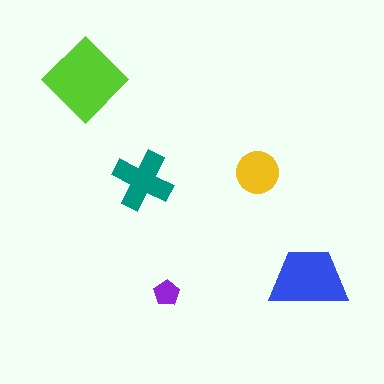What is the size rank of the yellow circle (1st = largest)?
4th.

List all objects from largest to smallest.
The lime diamond, the blue trapezoid, the teal cross, the yellow circle, the purple pentagon.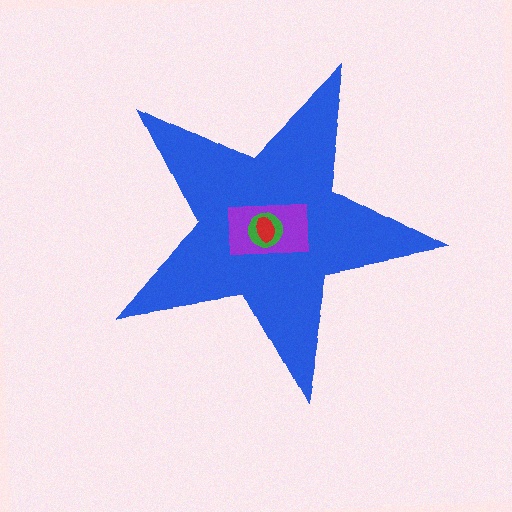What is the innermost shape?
The red ellipse.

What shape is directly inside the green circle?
The red ellipse.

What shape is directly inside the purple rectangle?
The green circle.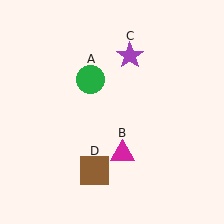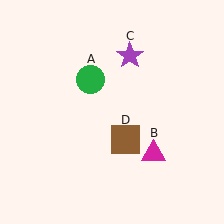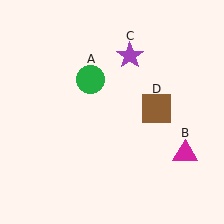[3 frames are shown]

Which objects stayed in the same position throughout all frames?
Green circle (object A) and purple star (object C) remained stationary.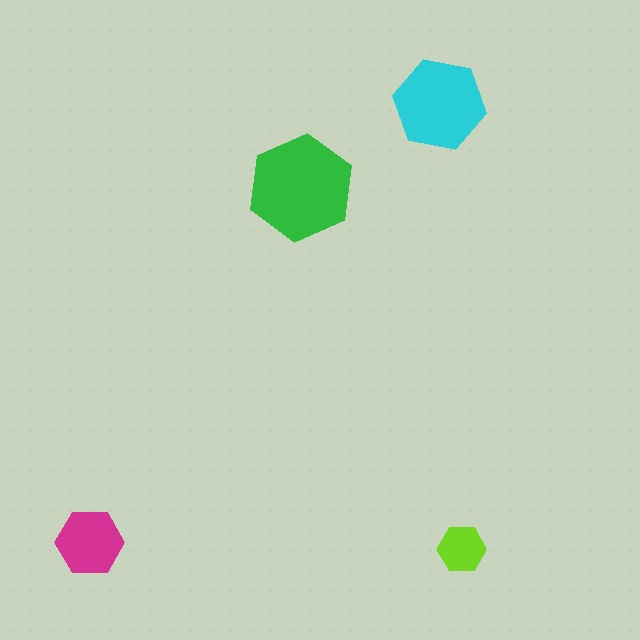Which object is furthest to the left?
The magenta hexagon is leftmost.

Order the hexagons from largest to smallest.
the green one, the cyan one, the magenta one, the lime one.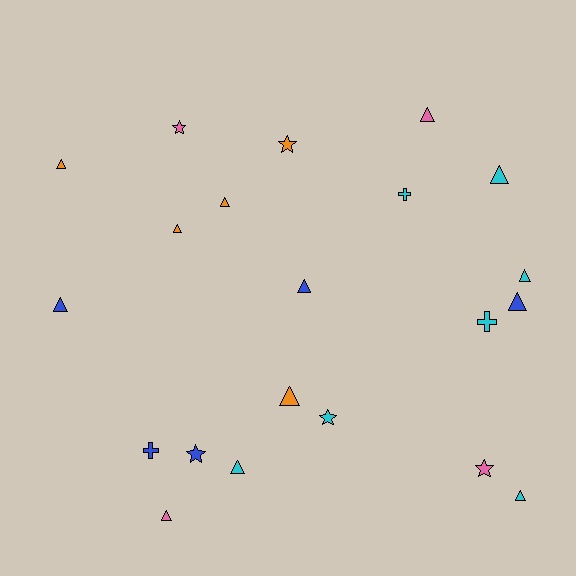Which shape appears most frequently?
Triangle, with 13 objects.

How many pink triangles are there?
There are 2 pink triangles.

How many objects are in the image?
There are 21 objects.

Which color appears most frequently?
Cyan, with 7 objects.